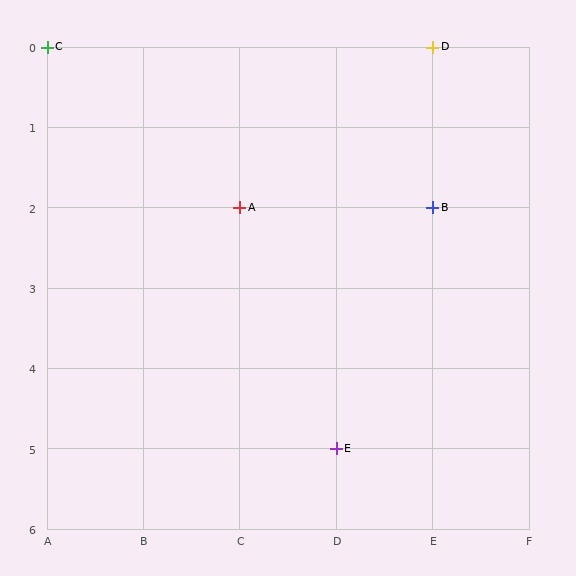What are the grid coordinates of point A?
Point A is at grid coordinates (C, 2).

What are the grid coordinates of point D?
Point D is at grid coordinates (E, 0).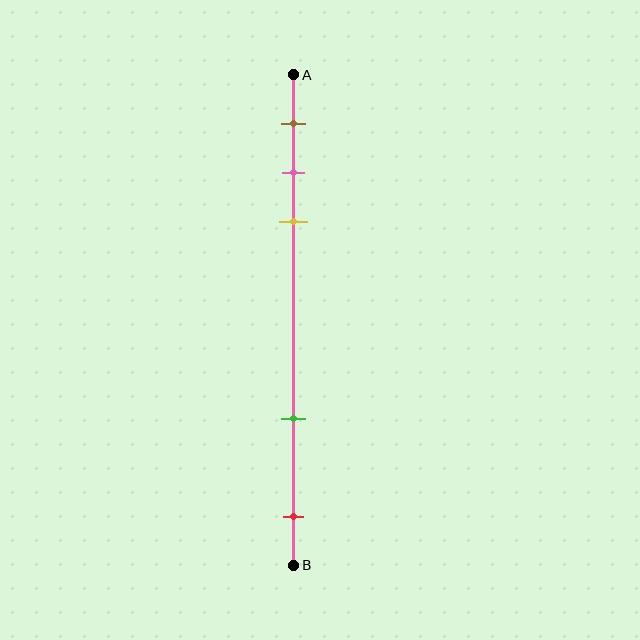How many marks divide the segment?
There are 5 marks dividing the segment.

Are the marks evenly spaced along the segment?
No, the marks are not evenly spaced.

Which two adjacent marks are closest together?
The pink and yellow marks are the closest adjacent pair.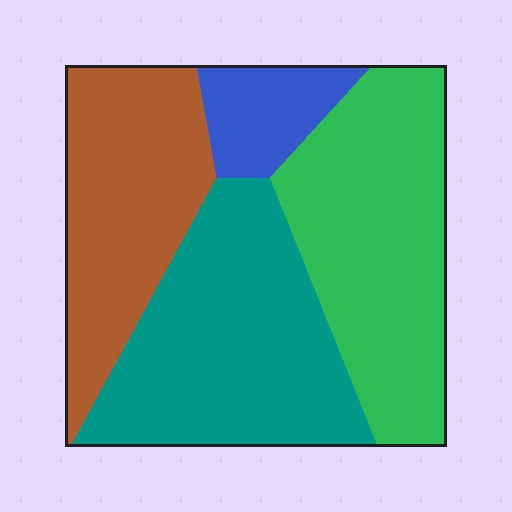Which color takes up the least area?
Blue, at roughly 10%.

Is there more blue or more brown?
Brown.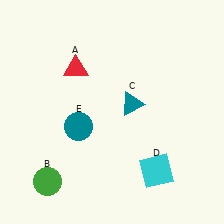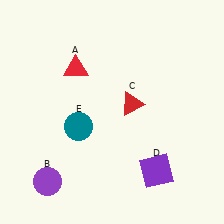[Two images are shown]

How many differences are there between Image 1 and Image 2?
There are 3 differences between the two images.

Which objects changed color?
B changed from green to purple. C changed from teal to red. D changed from cyan to purple.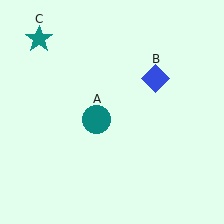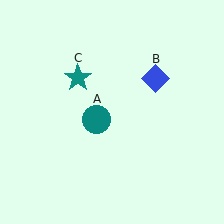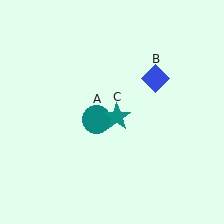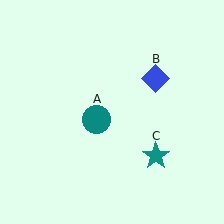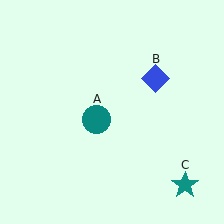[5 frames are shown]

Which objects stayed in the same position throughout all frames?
Teal circle (object A) and blue diamond (object B) remained stationary.